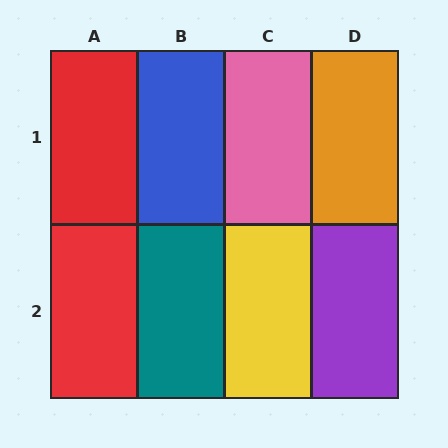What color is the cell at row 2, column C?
Yellow.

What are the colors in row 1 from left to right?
Red, blue, pink, orange.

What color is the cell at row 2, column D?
Purple.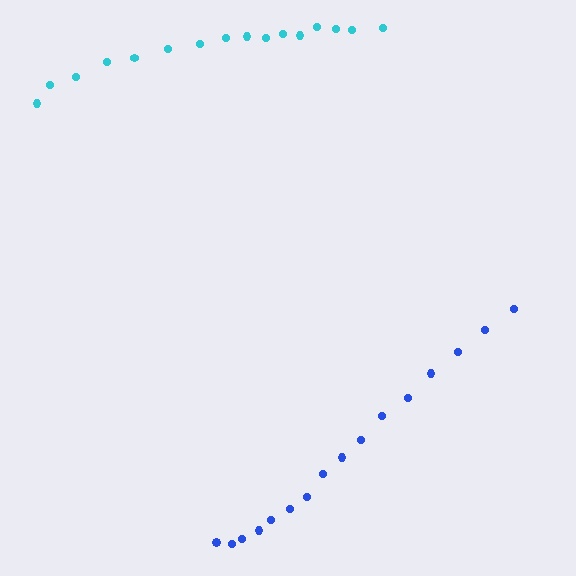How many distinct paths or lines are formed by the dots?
There are 2 distinct paths.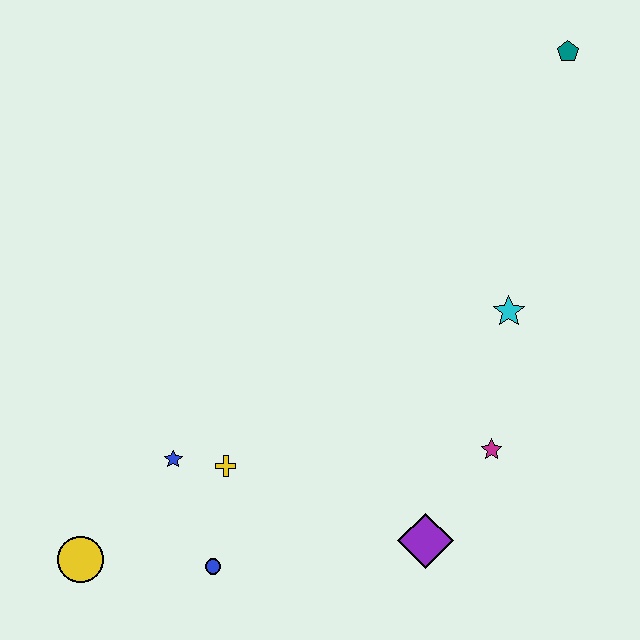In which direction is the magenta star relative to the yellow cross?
The magenta star is to the right of the yellow cross.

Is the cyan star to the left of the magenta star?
No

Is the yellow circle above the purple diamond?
No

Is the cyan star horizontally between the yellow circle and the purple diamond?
No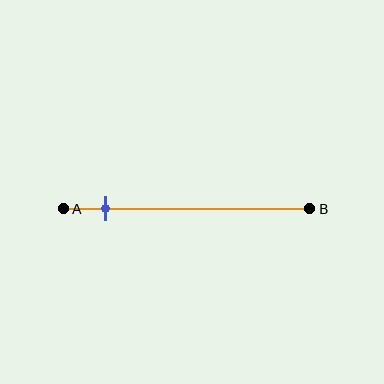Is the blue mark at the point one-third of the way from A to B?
No, the mark is at about 15% from A, not at the 33% one-third point.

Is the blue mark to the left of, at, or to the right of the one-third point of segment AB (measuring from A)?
The blue mark is to the left of the one-third point of segment AB.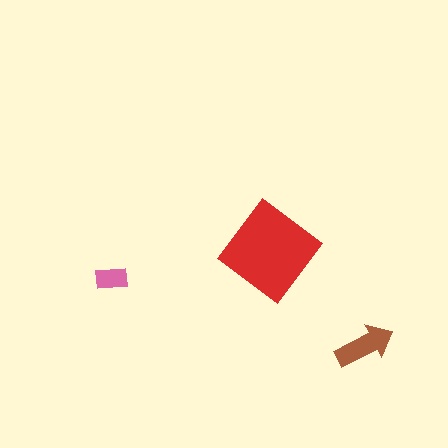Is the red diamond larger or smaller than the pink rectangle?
Larger.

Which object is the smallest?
The pink rectangle.